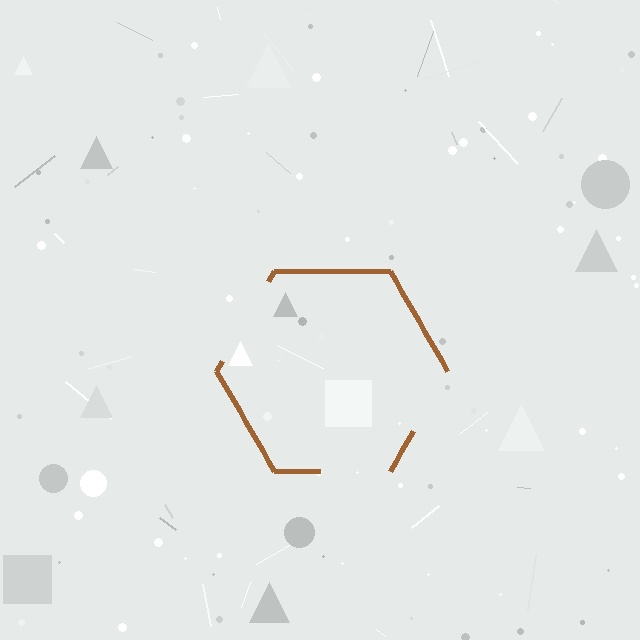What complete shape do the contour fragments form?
The contour fragments form a hexagon.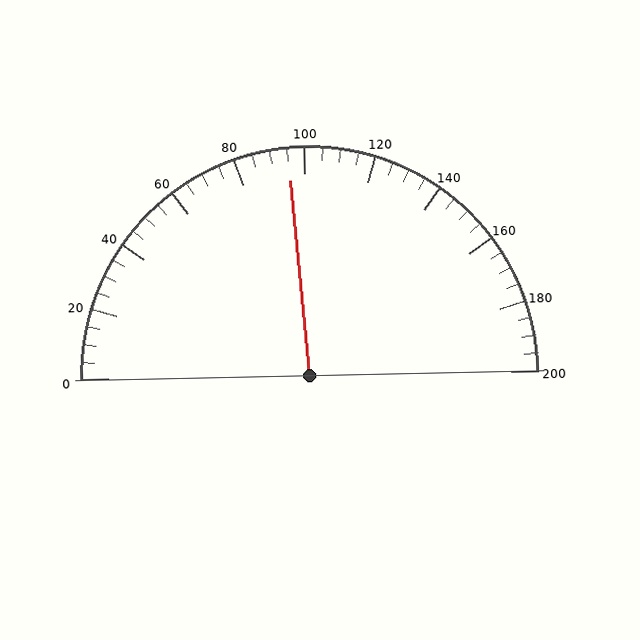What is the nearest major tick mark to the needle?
The nearest major tick mark is 100.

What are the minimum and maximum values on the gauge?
The gauge ranges from 0 to 200.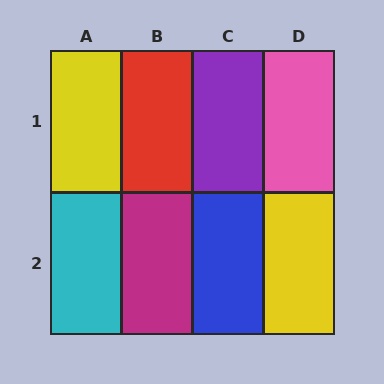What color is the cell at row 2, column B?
Magenta.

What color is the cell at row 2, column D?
Yellow.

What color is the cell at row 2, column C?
Blue.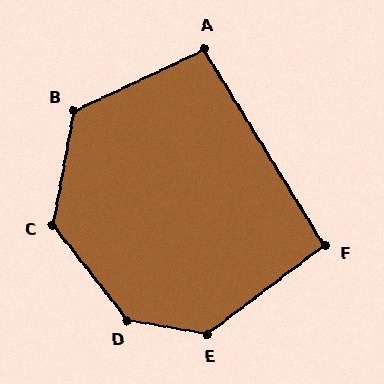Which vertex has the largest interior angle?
D, at approximately 138 degrees.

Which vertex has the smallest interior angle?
F, at approximately 96 degrees.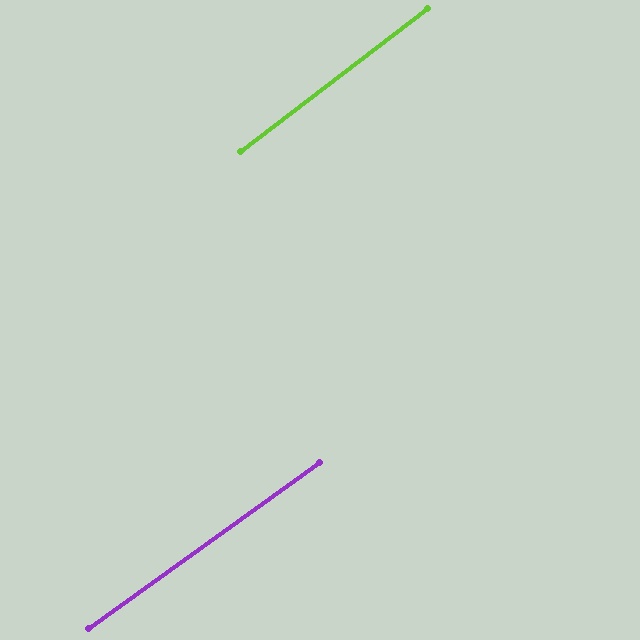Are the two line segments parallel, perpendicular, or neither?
Parallel — their directions differ by only 1.8°.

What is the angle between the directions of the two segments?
Approximately 2 degrees.